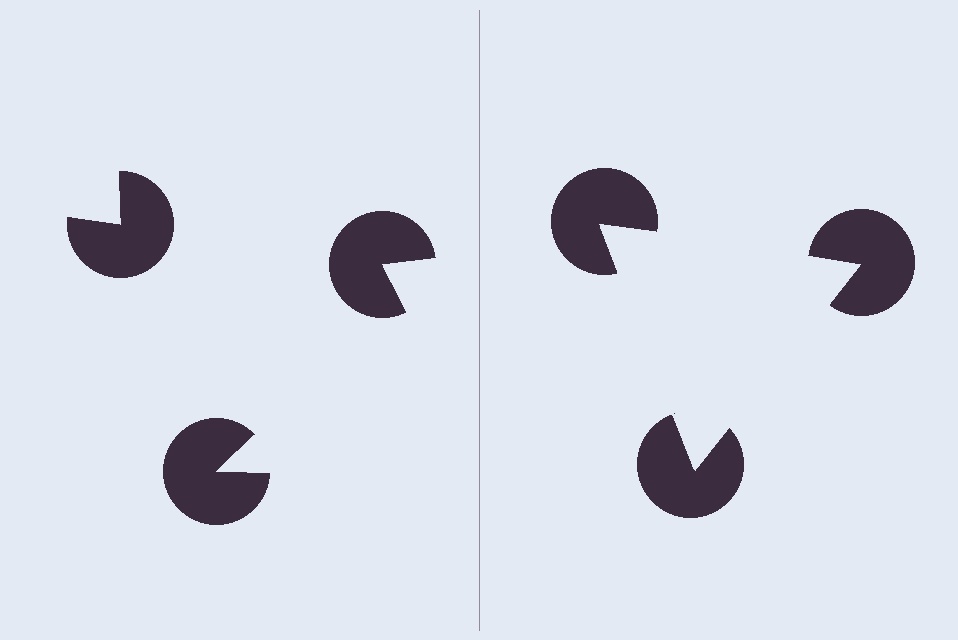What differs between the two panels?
The pac-man discs are positioned identically on both sides; only the wedge orientations differ. On the right they align to a triangle; on the left they are misaligned.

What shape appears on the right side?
An illusory triangle.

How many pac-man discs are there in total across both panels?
6 — 3 on each side.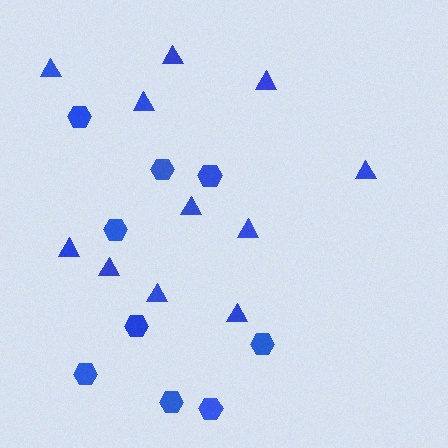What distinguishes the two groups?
There are 2 groups: one group of triangles (11) and one group of hexagons (9).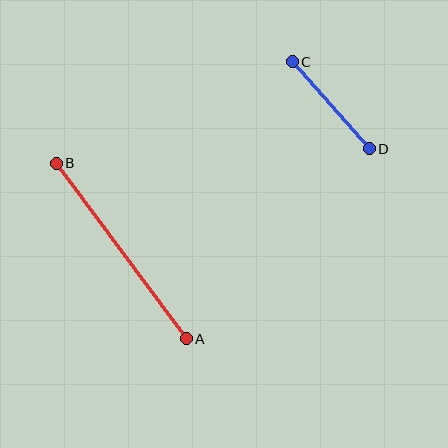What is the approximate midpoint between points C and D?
The midpoint is at approximately (331, 105) pixels.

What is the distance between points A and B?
The distance is approximately 219 pixels.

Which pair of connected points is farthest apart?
Points A and B are farthest apart.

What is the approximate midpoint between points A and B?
The midpoint is at approximately (121, 251) pixels.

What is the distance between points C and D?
The distance is approximately 116 pixels.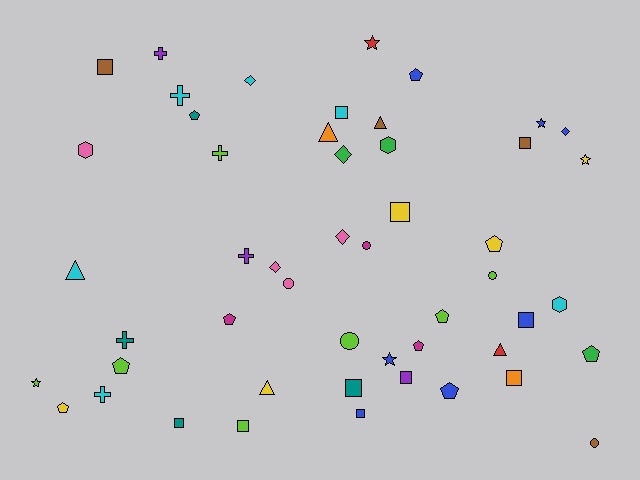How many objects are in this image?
There are 50 objects.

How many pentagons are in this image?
There are 10 pentagons.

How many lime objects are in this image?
There are 7 lime objects.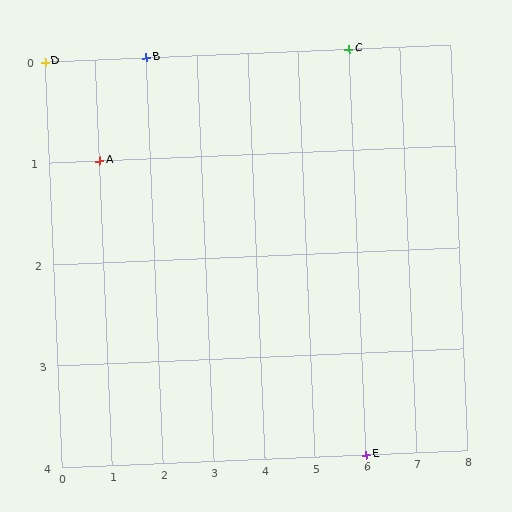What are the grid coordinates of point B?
Point B is at grid coordinates (2, 0).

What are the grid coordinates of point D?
Point D is at grid coordinates (0, 0).